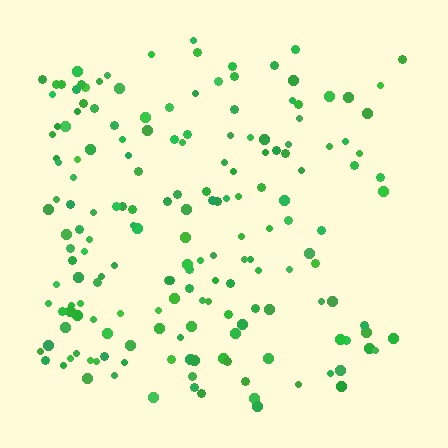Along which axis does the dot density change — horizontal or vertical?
Horizontal.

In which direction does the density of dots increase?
From right to left, with the left side densest.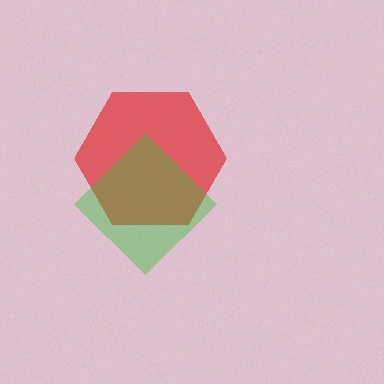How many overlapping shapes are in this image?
There are 2 overlapping shapes in the image.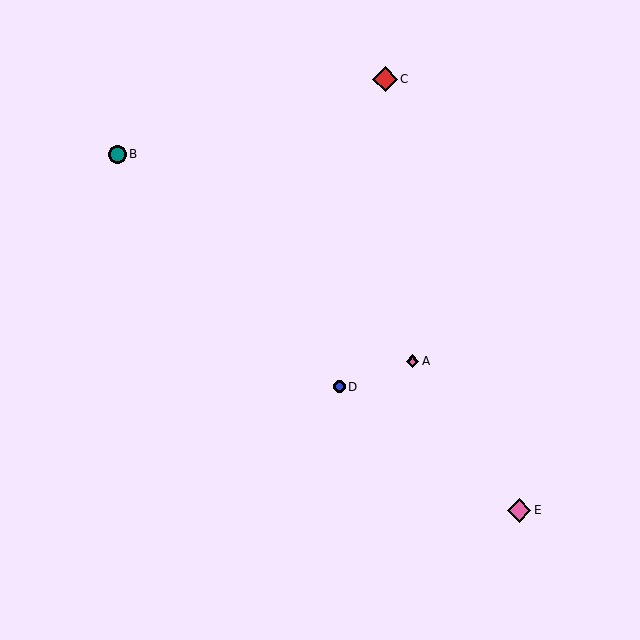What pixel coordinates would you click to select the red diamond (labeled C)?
Click at (385, 79) to select the red diamond C.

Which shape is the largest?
The red diamond (labeled C) is the largest.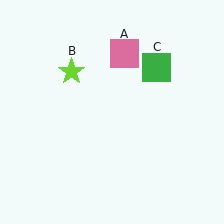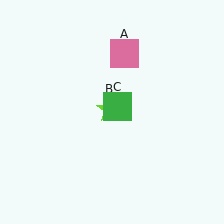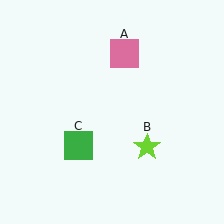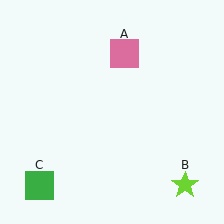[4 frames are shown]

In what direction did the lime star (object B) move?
The lime star (object B) moved down and to the right.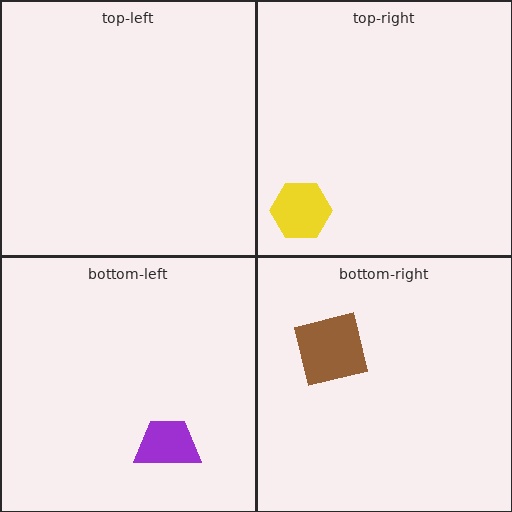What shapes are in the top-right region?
The yellow hexagon.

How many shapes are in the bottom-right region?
1.